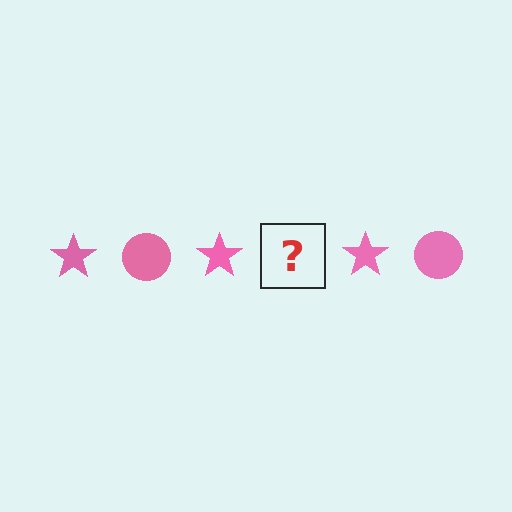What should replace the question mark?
The question mark should be replaced with a pink circle.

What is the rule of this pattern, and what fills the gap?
The rule is that the pattern cycles through star, circle shapes in pink. The gap should be filled with a pink circle.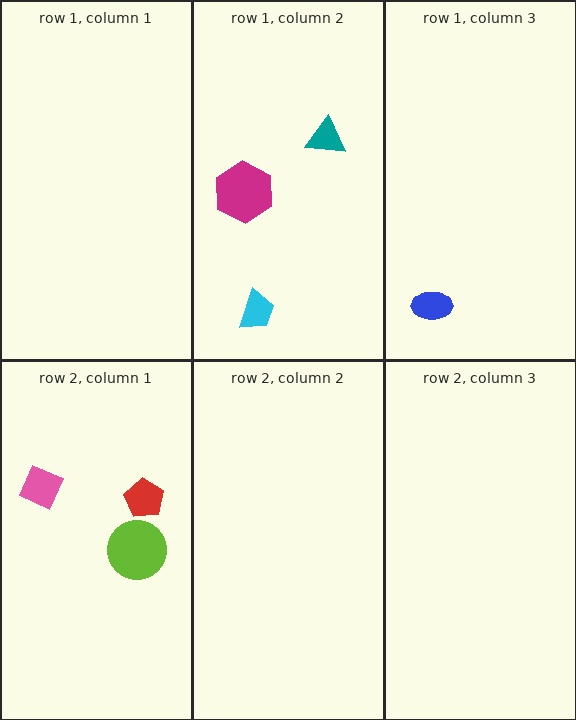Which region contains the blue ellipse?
The row 1, column 3 region.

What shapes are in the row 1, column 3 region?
The blue ellipse.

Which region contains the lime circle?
The row 2, column 1 region.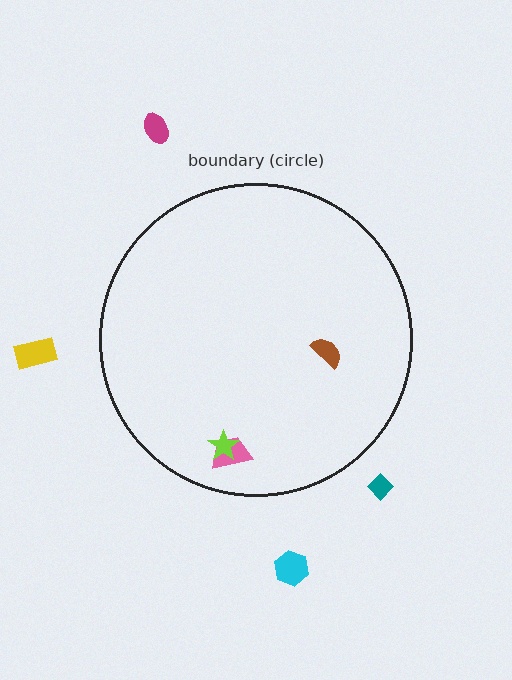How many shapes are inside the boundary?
3 inside, 4 outside.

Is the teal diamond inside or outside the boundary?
Outside.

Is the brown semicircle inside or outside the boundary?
Inside.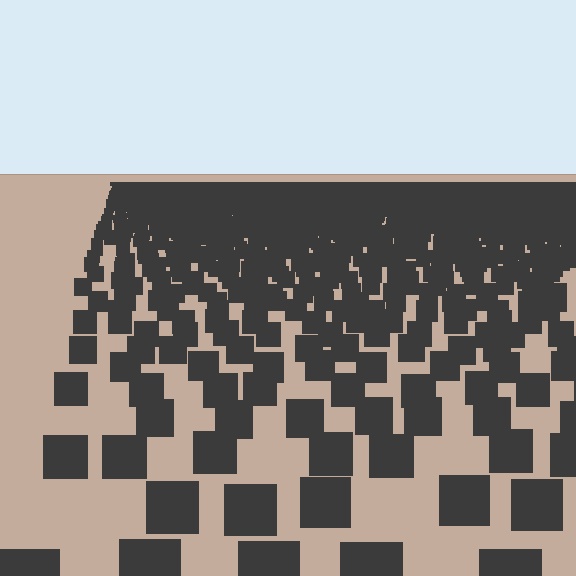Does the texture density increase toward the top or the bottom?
Density increases toward the top.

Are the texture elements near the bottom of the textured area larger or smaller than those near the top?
Larger. Near the bottom, elements are closer to the viewer and appear at a bigger on-screen size.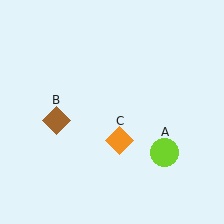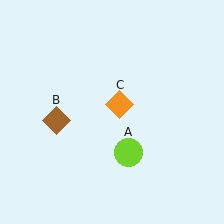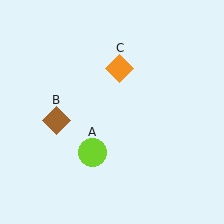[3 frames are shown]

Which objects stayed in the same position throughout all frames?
Brown diamond (object B) remained stationary.